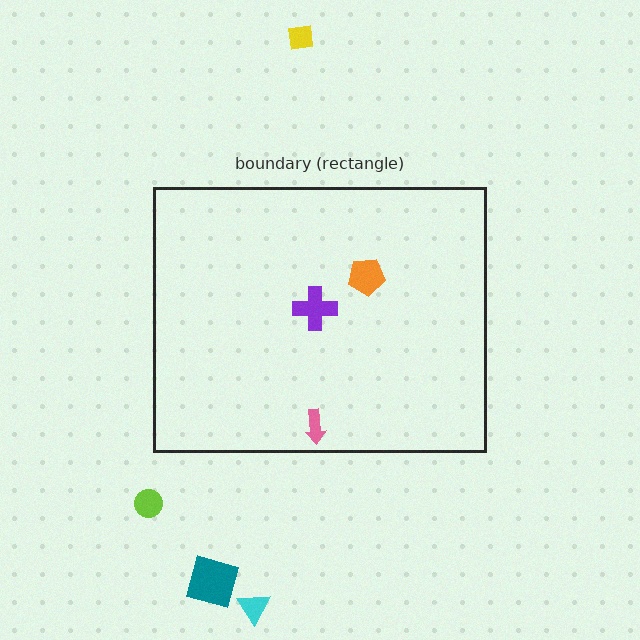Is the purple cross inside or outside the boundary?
Inside.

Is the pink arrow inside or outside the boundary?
Inside.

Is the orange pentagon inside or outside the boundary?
Inside.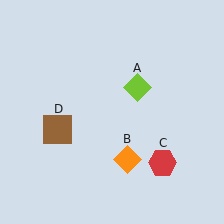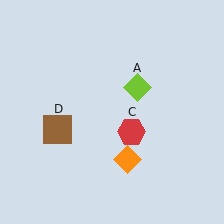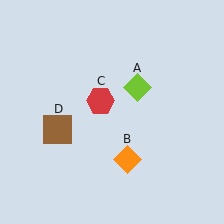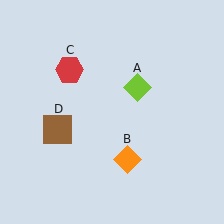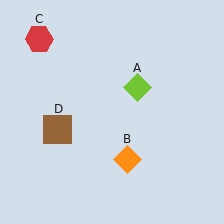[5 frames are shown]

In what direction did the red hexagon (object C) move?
The red hexagon (object C) moved up and to the left.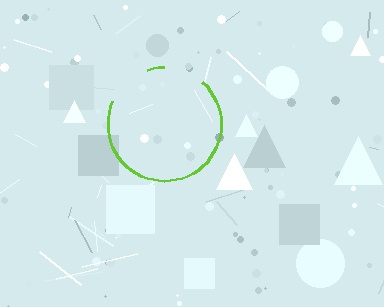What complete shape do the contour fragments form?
The contour fragments form a circle.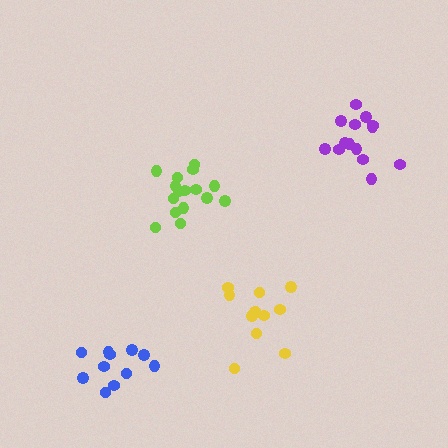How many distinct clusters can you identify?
There are 4 distinct clusters.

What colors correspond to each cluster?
The clusters are colored: purple, yellow, blue, lime.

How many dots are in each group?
Group 1: 14 dots, Group 2: 12 dots, Group 3: 11 dots, Group 4: 16 dots (53 total).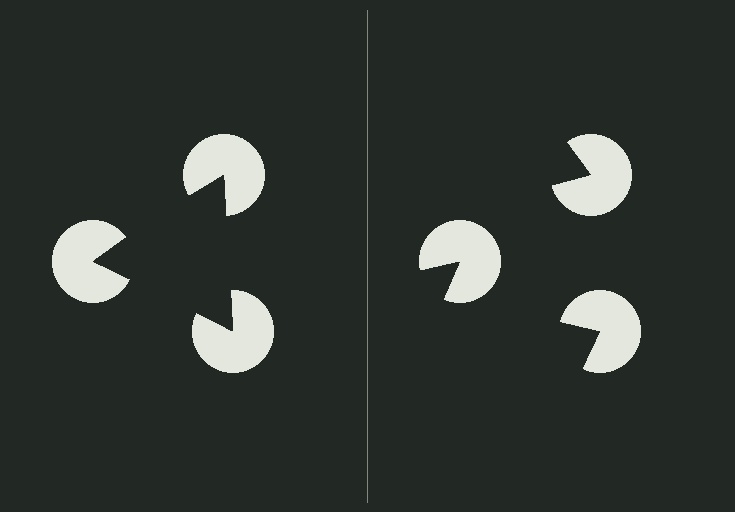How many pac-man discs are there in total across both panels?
6 — 3 on each side.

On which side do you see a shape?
An illusory triangle appears on the left side. On the right side the wedge cuts are rotated, so no coherent shape forms.